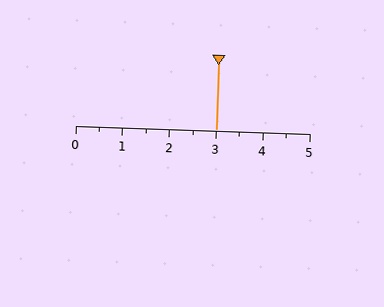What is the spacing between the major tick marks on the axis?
The major ticks are spaced 1 apart.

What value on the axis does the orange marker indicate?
The marker indicates approximately 3.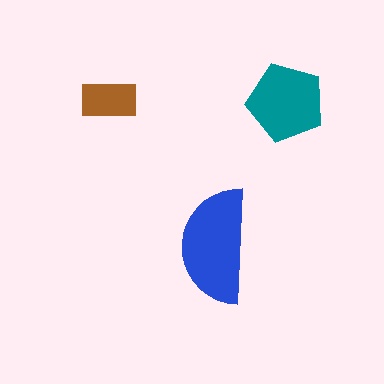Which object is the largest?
The blue semicircle.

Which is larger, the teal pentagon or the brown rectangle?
The teal pentagon.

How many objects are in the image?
There are 3 objects in the image.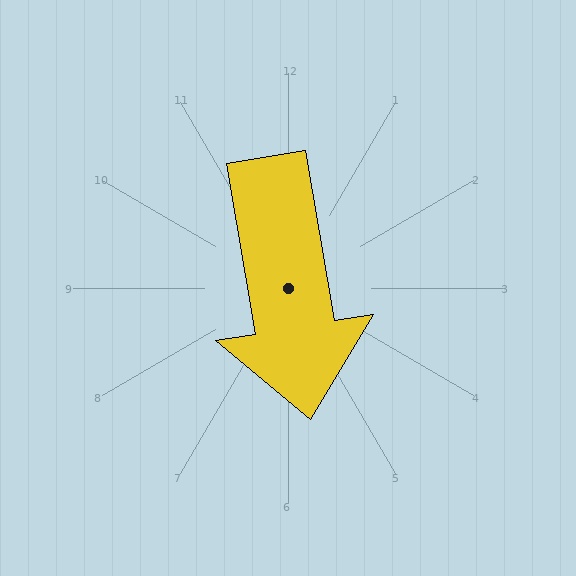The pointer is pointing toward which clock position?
Roughly 6 o'clock.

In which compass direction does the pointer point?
South.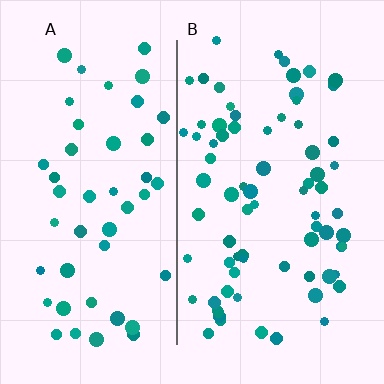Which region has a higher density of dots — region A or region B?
B (the right).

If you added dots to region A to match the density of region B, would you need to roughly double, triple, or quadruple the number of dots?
Approximately double.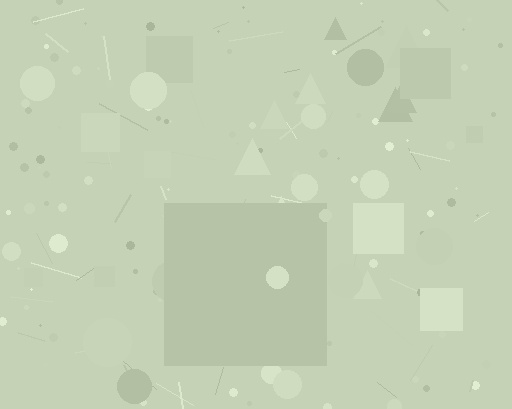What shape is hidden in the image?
A square is hidden in the image.